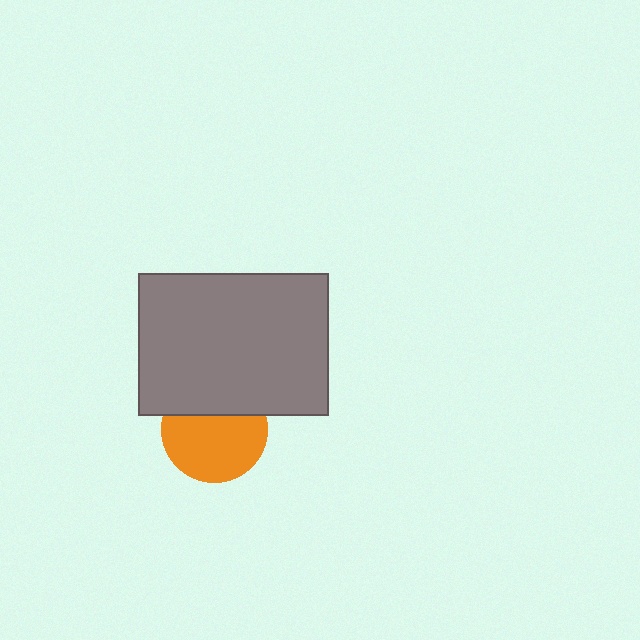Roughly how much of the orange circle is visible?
Most of it is visible (roughly 66%).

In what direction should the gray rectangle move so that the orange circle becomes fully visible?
The gray rectangle should move up. That is the shortest direction to clear the overlap and leave the orange circle fully visible.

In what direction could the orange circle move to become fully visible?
The orange circle could move down. That would shift it out from behind the gray rectangle entirely.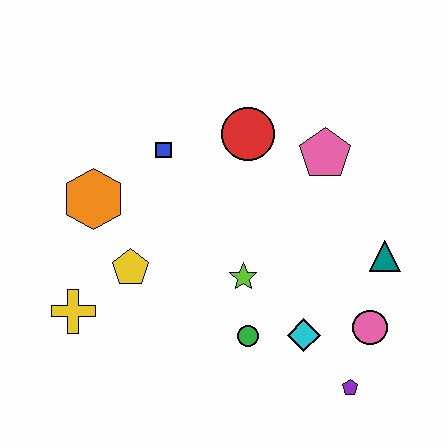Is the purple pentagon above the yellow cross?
No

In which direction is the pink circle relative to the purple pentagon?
The pink circle is above the purple pentagon.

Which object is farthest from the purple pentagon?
The orange hexagon is farthest from the purple pentagon.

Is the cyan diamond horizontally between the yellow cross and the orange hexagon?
No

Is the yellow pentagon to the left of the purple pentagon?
Yes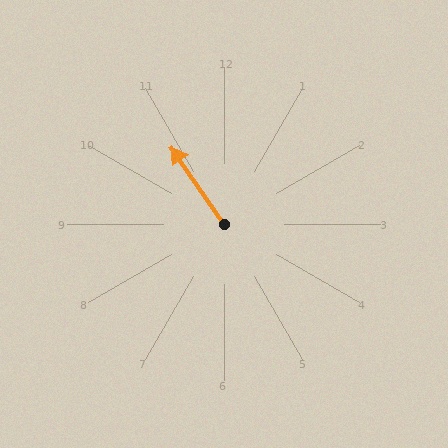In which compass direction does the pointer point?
Northwest.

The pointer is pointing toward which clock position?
Roughly 11 o'clock.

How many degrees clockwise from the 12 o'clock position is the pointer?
Approximately 326 degrees.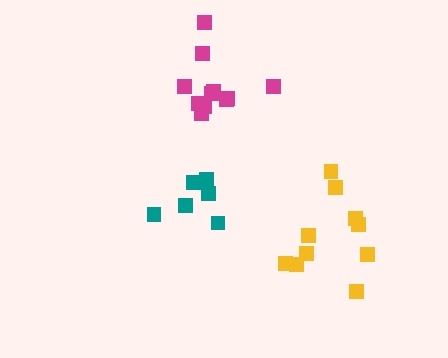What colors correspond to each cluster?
The clusters are colored: teal, yellow, magenta.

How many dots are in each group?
Group 1: 7 dots, Group 2: 10 dots, Group 3: 11 dots (28 total).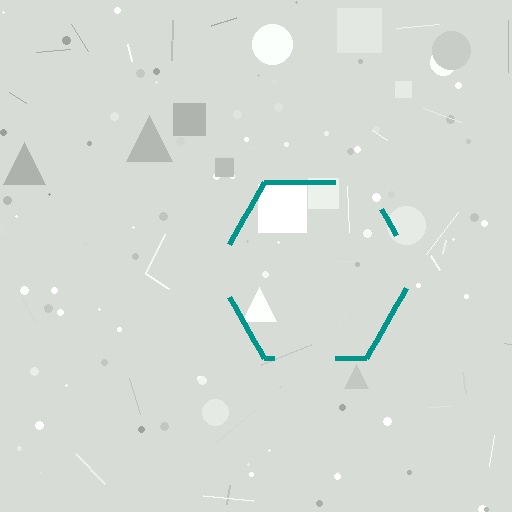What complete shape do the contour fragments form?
The contour fragments form a hexagon.